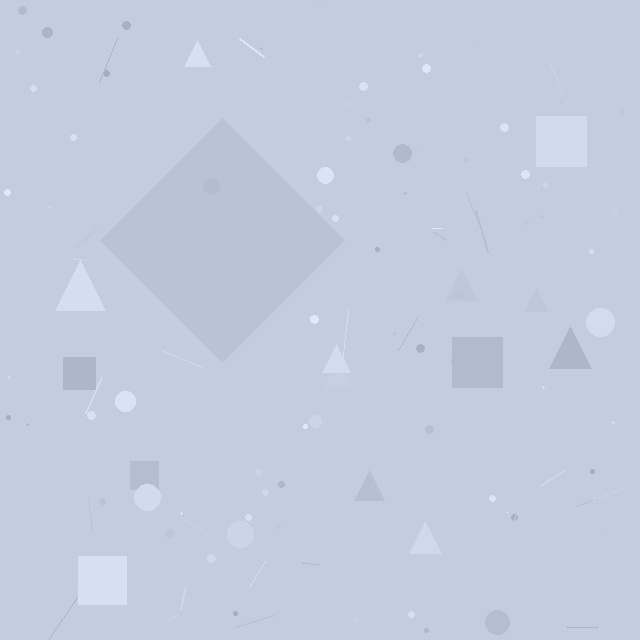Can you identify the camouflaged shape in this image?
The camouflaged shape is a diamond.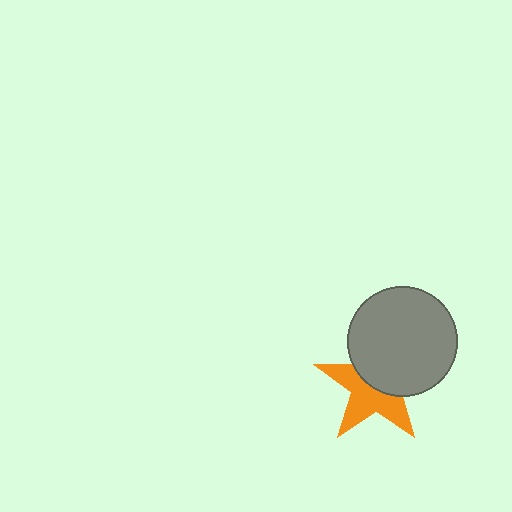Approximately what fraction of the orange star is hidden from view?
Roughly 48% of the orange star is hidden behind the gray circle.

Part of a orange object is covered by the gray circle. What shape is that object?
It is a star.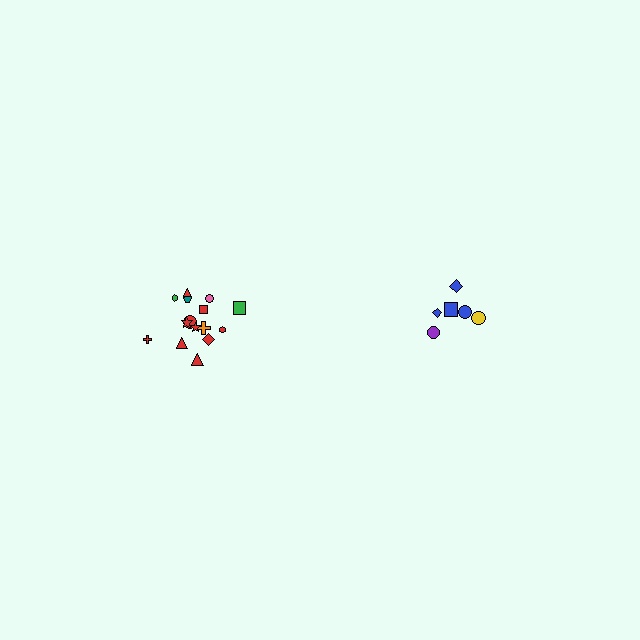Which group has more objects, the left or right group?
The left group.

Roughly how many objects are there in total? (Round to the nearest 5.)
Roughly 20 objects in total.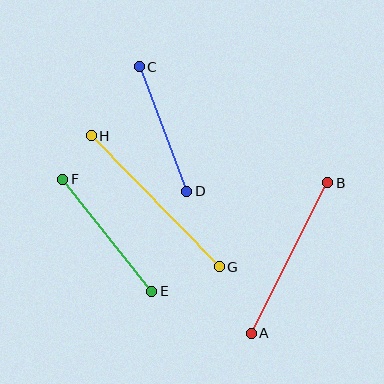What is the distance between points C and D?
The distance is approximately 133 pixels.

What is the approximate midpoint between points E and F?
The midpoint is at approximately (107, 235) pixels.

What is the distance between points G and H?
The distance is approximately 183 pixels.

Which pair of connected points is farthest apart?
Points G and H are farthest apart.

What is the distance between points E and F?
The distance is approximately 143 pixels.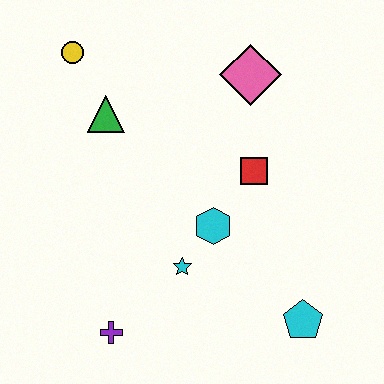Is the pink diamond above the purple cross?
Yes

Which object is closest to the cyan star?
The cyan hexagon is closest to the cyan star.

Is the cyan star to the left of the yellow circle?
No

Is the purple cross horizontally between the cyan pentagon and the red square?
No